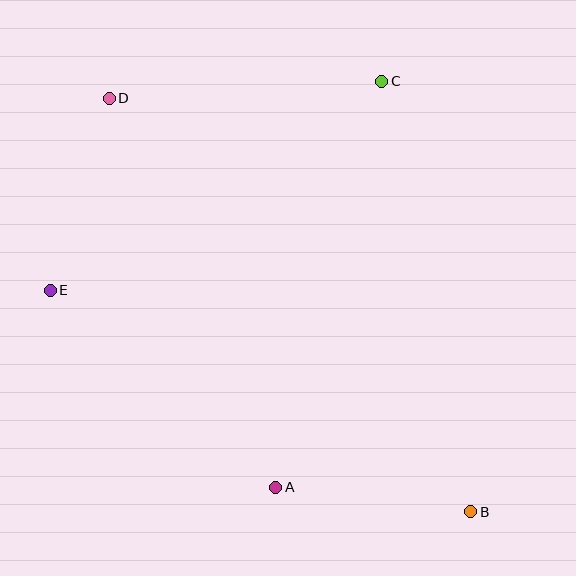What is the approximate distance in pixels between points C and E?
The distance between C and E is approximately 392 pixels.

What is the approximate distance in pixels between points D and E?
The distance between D and E is approximately 201 pixels.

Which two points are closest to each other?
Points A and B are closest to each other.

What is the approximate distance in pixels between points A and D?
The distance between A and D is approximately 423 pixels.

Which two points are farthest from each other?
Points B and D are farthest from each other.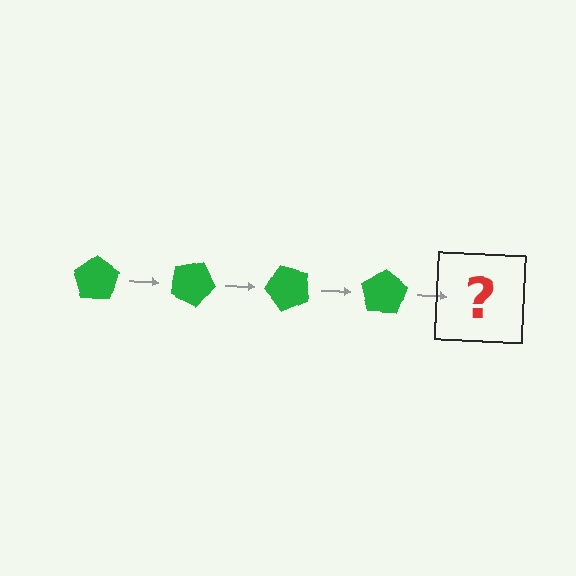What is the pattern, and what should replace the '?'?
The pattern is that the pentagon rotates 25 degrees each step. The '?' should be a green pentagon rotated 100 degrees.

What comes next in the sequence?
The next element should be a green pentagon rotated 100 degrees.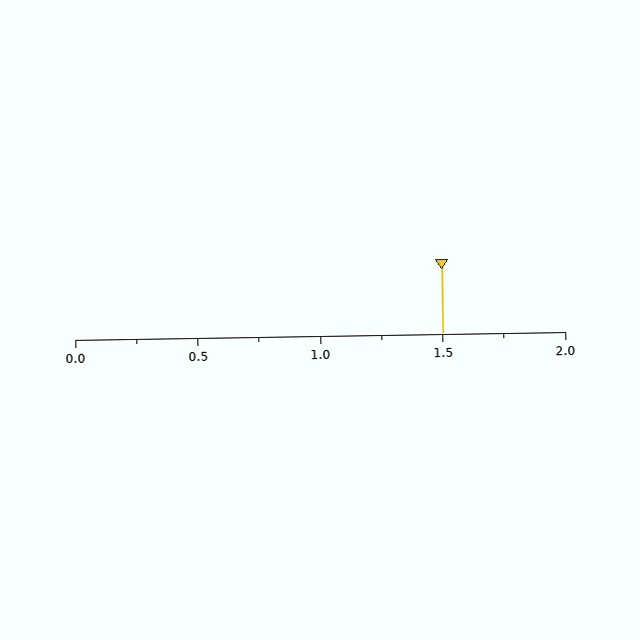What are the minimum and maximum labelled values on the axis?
The axis runs from 0.0 to 2.0.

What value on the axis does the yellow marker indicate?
The marker indicates approximately 1.5.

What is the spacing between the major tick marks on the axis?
The major ticks are spaced 0.5 apart.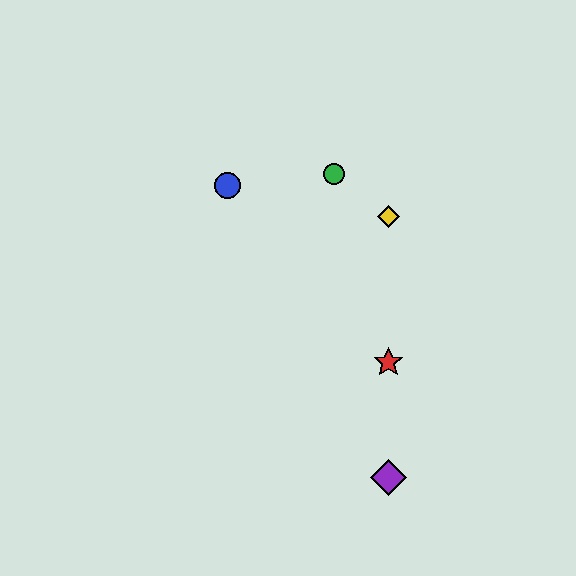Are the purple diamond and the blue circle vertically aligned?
No, the purple diamond is at x≈388 and the blue circle is at x≈227.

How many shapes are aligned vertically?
3 shapes (the red star, the yellow diamond, the purple diamond) are aligned vertically.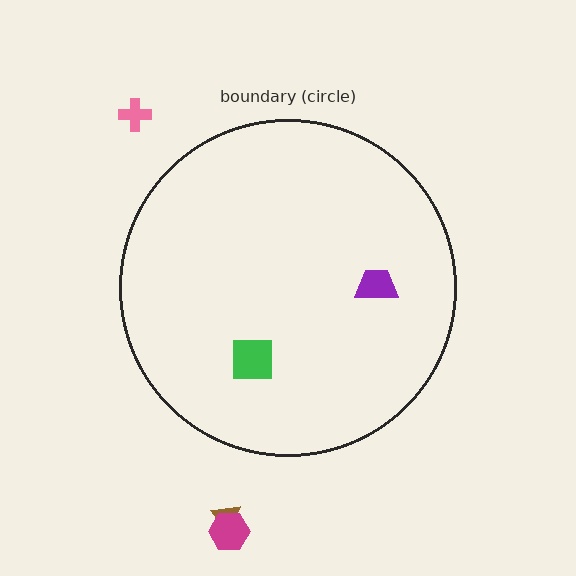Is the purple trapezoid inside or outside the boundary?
Inside.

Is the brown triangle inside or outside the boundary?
Outside.